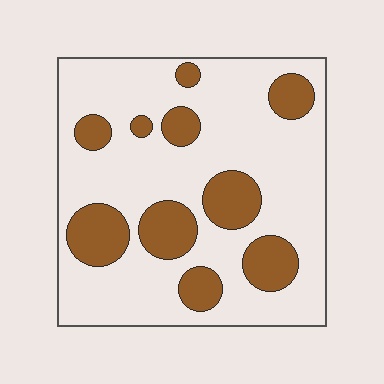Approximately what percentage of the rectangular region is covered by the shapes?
Approximately 25%.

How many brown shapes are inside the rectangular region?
10.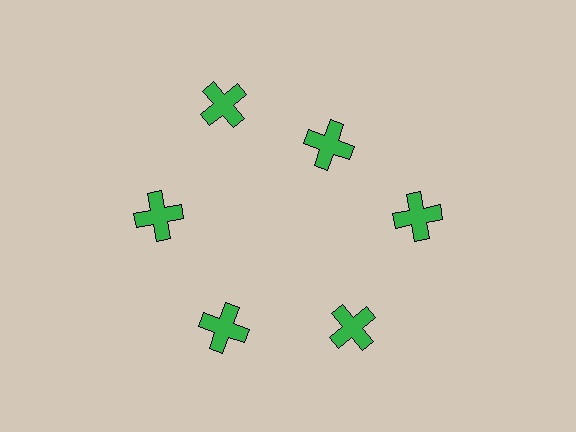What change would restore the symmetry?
The symmetry would be restored by moving it outward, back onto the ring so that all 6 crosses sit at equal angles and equal distance from the center.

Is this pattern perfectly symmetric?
No. The 6 green crosses are arranged in a ring, but one element near the 1 o'clock position is pulled inward toward the center, breaking the 6-fold rotational symmetry.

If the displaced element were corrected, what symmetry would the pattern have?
It would have 6-fold rotational symmetry — the pattern would map onto itself every 60 degrees.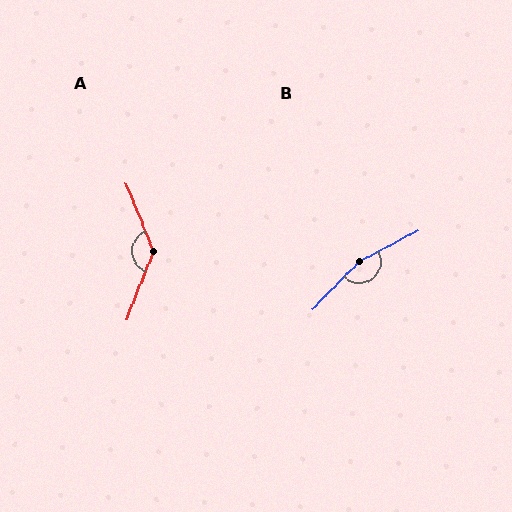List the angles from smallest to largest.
A (136°), B (162°).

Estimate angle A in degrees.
Approximately 136 degrees.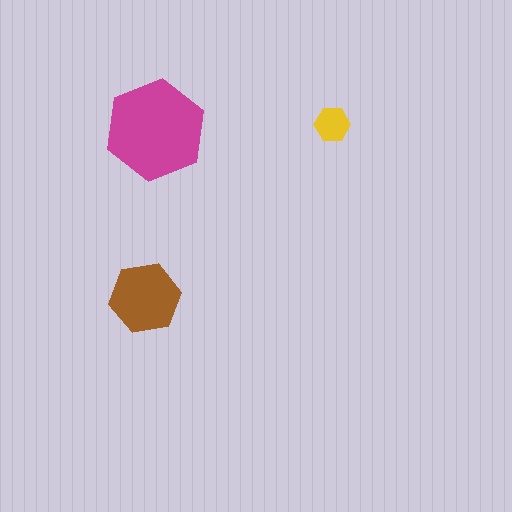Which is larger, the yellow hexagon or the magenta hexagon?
The magenta one.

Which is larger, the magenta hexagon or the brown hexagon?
The magenta one.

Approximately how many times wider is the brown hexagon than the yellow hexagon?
About 2 times wider.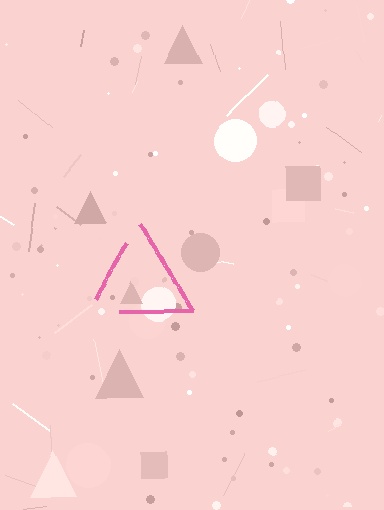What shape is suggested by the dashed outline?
The dashed outline suggests a triangle.